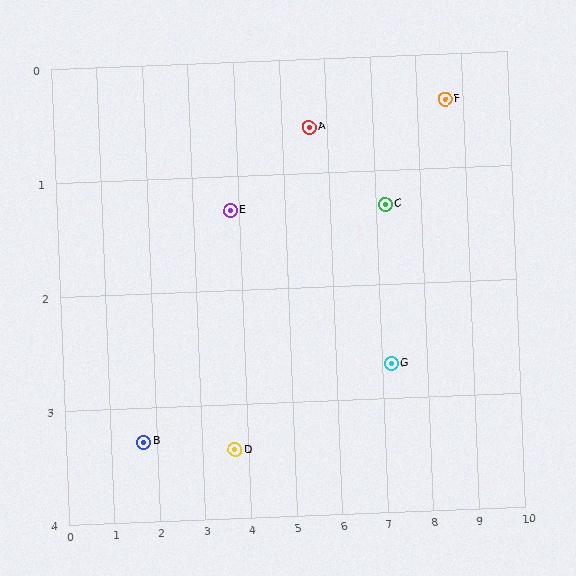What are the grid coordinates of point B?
Point B is at approximately (1.7, 3.3).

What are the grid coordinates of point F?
Point F is at approximately (8.6, 0.4).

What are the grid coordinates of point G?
Point G is at approximately (7.2, 2.7).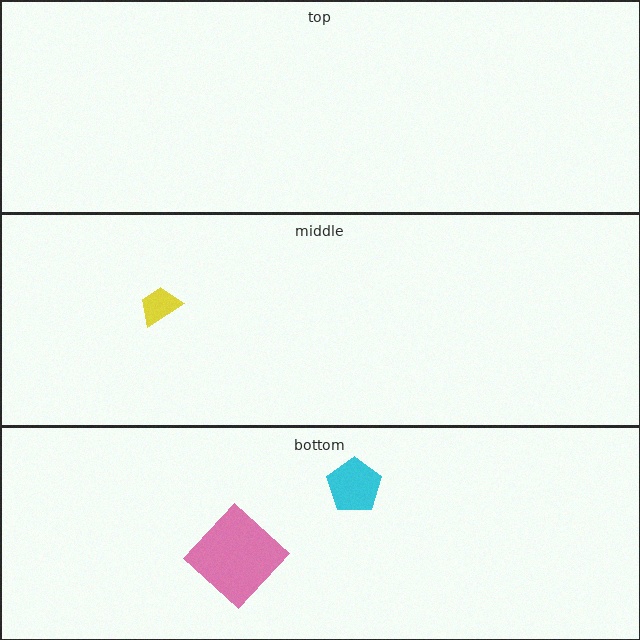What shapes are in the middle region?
The yellow trapezoid.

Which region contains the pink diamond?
The bottom region.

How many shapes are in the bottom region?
2.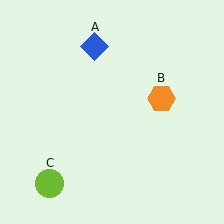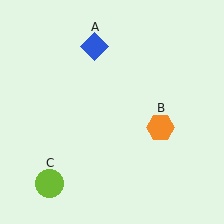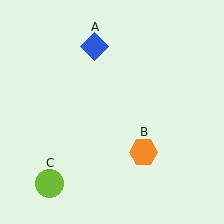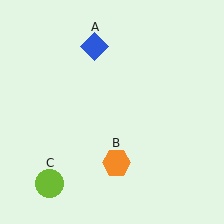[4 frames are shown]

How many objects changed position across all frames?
1 object changed position: orange hexagon (object B).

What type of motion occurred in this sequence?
The orange hexagon (object B) rotated clockwise around the center of the scene.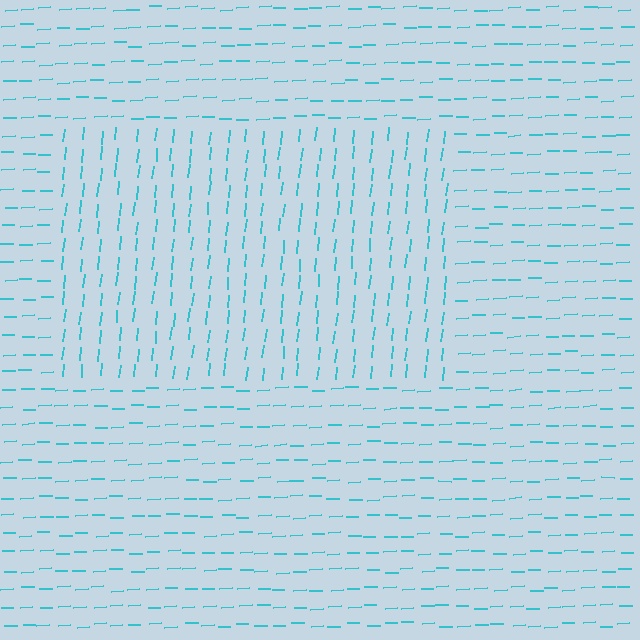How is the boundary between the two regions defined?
The boundary is defined purely by a change in line orientation (approximately 81 degrees difference). All lines are the same color and thickness.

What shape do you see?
I see a rectangle.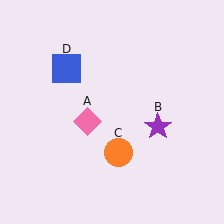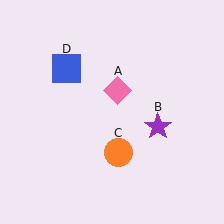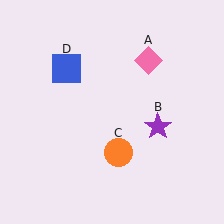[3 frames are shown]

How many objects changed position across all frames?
1 object changed position: pink diamond (object A).